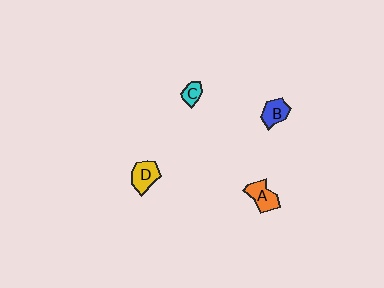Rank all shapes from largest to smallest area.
From largest to smallest: D (yellow), A (orange), B (blue), C (cyan).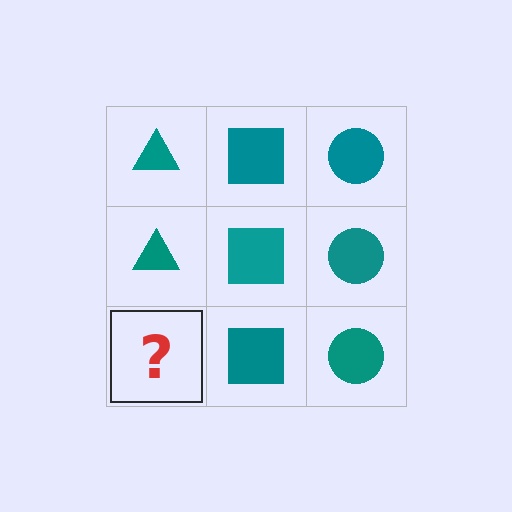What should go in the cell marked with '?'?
The missing cell should contain a teal triangle.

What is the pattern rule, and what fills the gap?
The rule is that each column has a consistent shape. The gap should be filled with a teal triangle.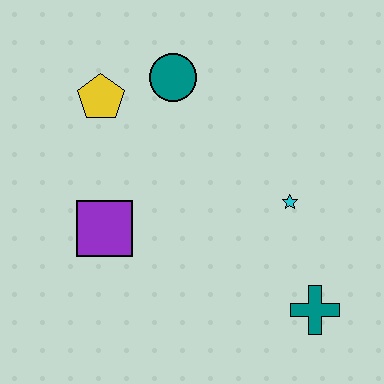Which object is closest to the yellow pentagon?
The teal circle is closest to the yellow pentagon.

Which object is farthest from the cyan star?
The yellow pentagon is farthest from the cyan star.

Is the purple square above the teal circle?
No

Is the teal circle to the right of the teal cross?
No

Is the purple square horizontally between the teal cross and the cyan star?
No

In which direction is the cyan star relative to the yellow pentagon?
The cyan star is to the right of the yellow pentagon.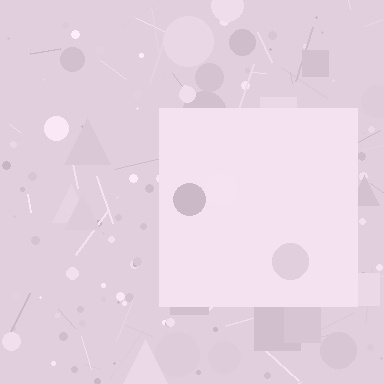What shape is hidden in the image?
A square is hidden in the image.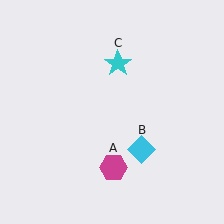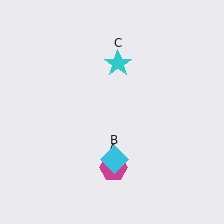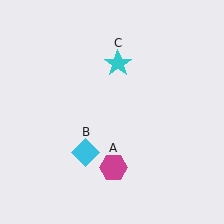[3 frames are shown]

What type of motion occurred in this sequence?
The cyan diamond (object B) rotated clockwise around the center of the scene.